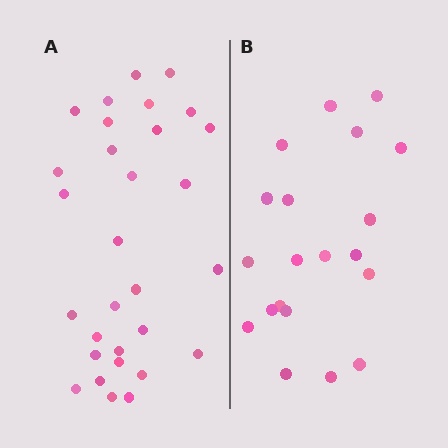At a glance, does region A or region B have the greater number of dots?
Region A (the left region) has more dots.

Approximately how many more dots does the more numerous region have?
Region A has roughly 10 or so more dots than region B.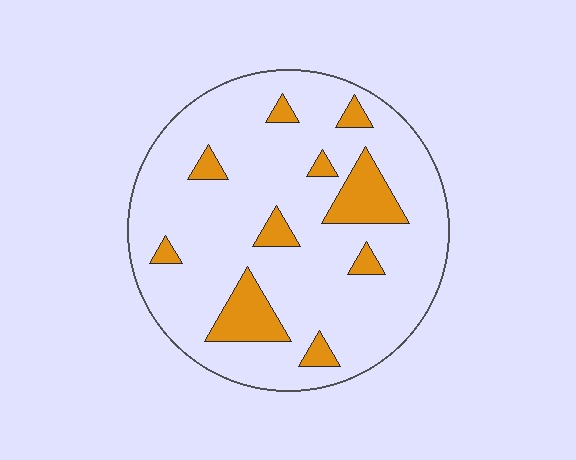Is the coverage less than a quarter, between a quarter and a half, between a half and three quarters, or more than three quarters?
Less than a quarter.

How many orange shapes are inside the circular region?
10.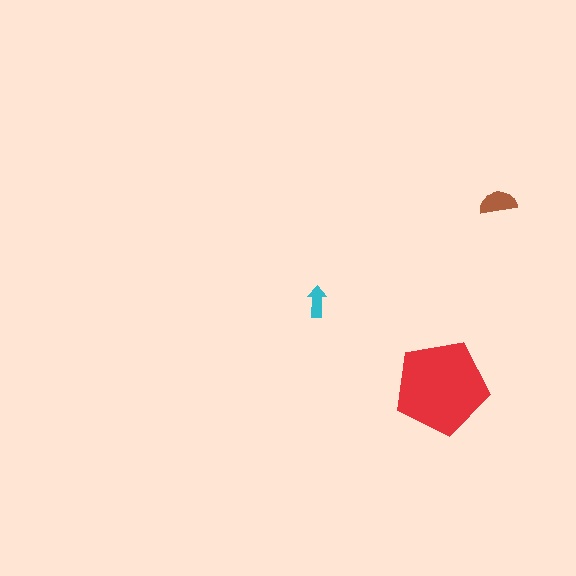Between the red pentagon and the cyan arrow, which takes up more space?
The red pentagon.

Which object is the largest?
The red pentagon.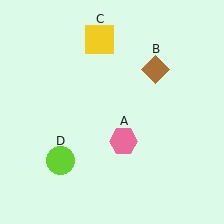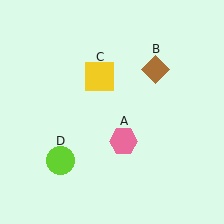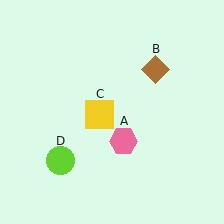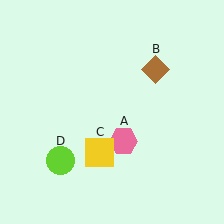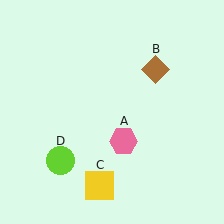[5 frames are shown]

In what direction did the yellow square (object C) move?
The yellow square (object C) moved down.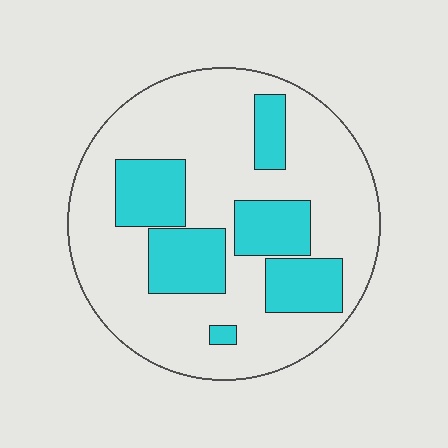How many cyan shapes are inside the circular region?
6.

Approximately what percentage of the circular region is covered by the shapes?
Approximately 30%.